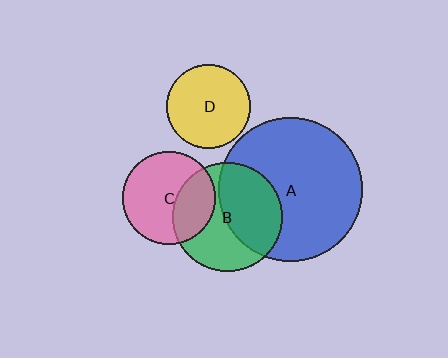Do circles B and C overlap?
Yes.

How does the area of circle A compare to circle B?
Approximately 1.7 times.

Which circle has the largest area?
Circle A (blue).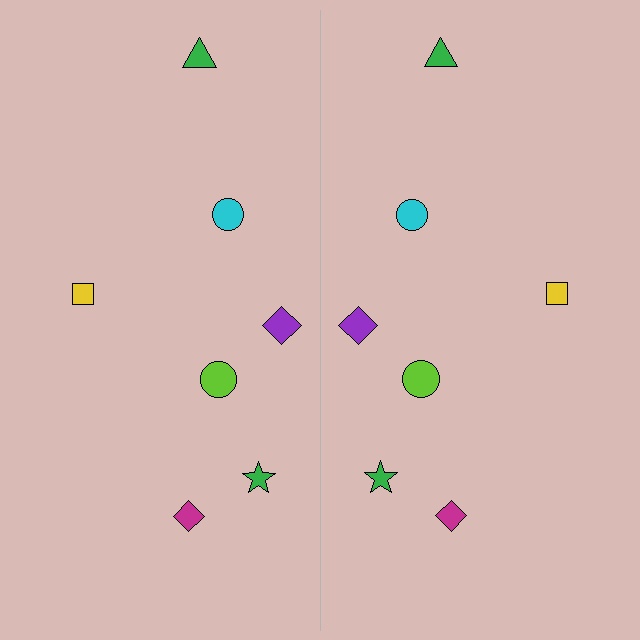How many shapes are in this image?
There are 14 shapes in this image.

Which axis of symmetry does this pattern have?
The pattern has a vertical axis of symmetry running through the center of the image.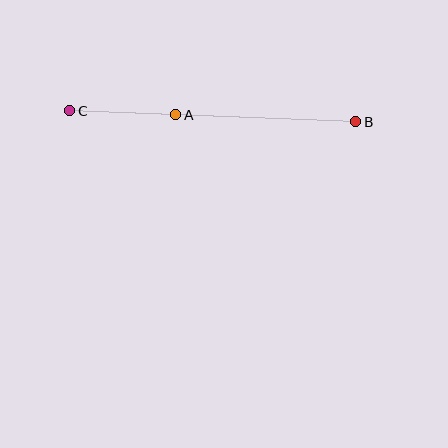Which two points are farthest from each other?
Points B and C are farthest from each other.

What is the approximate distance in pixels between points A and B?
The distance between A and B is approximately 180 pixels.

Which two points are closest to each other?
Points A and C are closest to each other.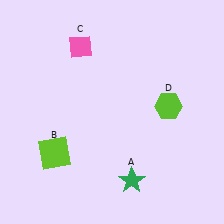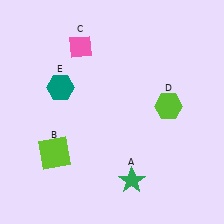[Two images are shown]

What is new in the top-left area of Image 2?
A teal hexagon (E) was added in the top-left area of Image 2.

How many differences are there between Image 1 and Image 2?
There is 1 difference between the two images.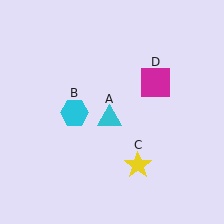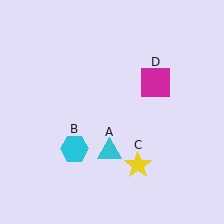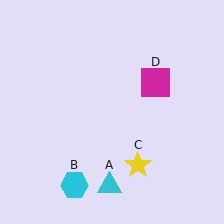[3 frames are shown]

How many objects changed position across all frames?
2 objects changed position: cyan triangle (object A), cyan hexagon (object B).